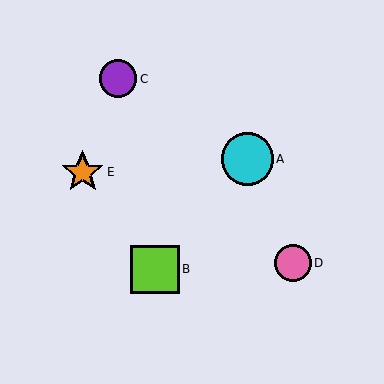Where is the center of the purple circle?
The center of the purple circle is at (118, 79).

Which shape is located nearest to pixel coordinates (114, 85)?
The purple circle (labeled C) at (118, 79) is nearest to that location.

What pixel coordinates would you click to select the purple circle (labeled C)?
Click at (118, 79) to select the purple circle C.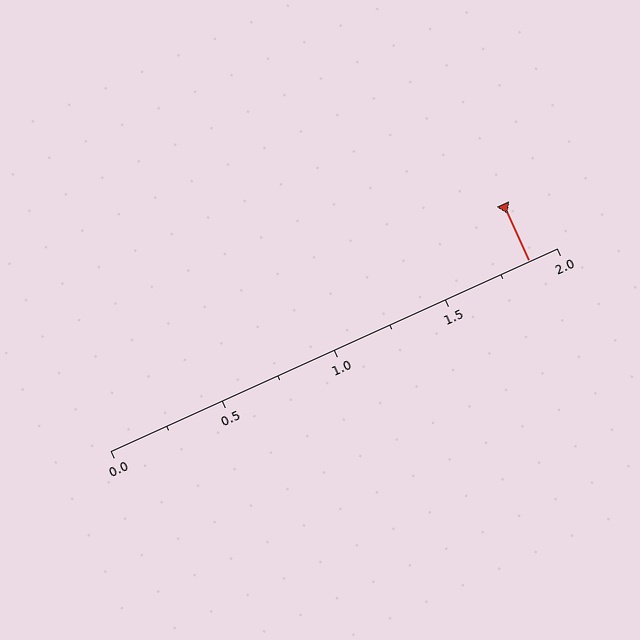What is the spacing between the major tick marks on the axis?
The major ticks are spaced 0.5 apart.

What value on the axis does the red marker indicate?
The marker indicates approximately 1.88.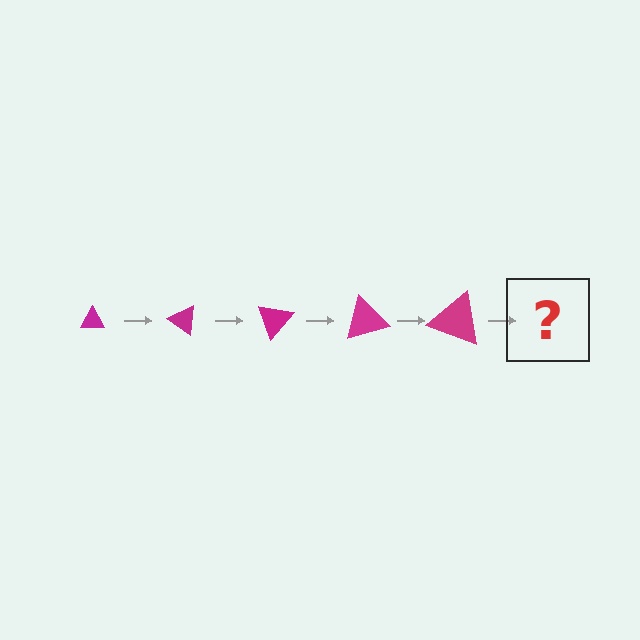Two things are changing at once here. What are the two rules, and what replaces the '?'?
The two rules are that the triangle grows larger each step and it rotates 35 degrees each step. The '?' should be a triangle, larger than the previous one and rotated 175 degrees from the start.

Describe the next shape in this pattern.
It should be a triangle, larger than the previous one and rotated 175 degrees from the start.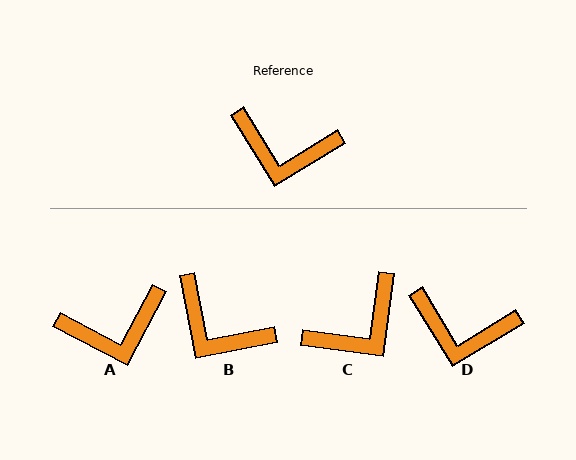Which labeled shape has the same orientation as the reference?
D.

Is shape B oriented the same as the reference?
No, it is off by about 20 degrees.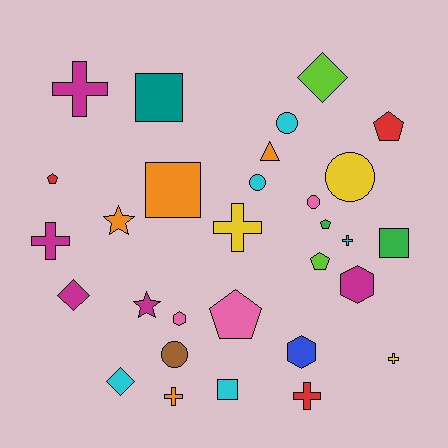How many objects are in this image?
There are 30 objects.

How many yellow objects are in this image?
There are 3 yellow objects.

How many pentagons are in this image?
There are 5 pentagons.